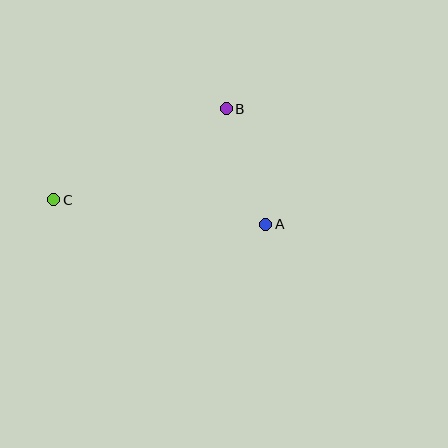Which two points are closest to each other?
Points A and B are closest to each other.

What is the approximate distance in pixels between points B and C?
The distance between B and C is approximately 195 pixels.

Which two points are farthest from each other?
Points A and C are farthest from each other.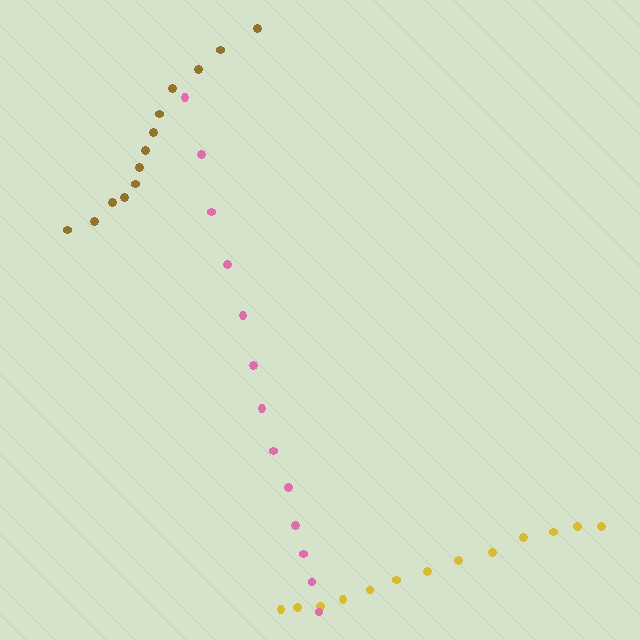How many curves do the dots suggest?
There are 3 distinct paths.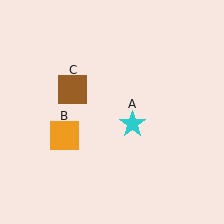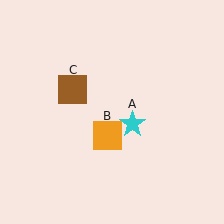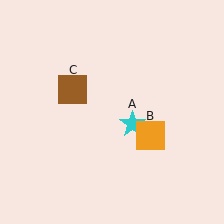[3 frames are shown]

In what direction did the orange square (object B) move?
The orange square (object B) moved right.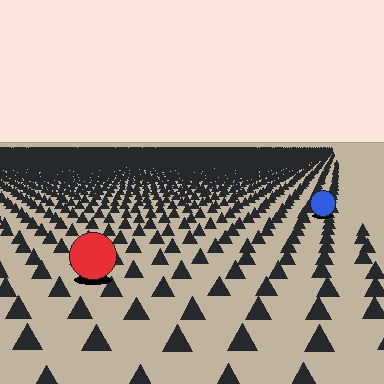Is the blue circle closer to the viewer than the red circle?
No. The red circle is closer — you can tell from the texture gradient: the ground texture is coarser near it.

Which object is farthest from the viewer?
The blue circle is farthest from the viewer. It appears smaller and the ground texture around it is denser.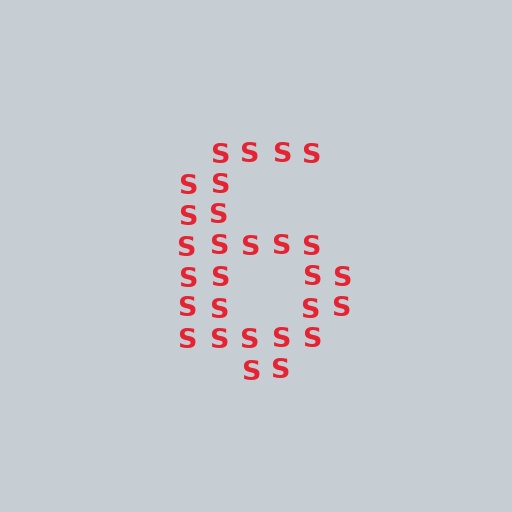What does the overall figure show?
The overall figure shows the digit 6.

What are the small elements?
The small elements are letter S's.